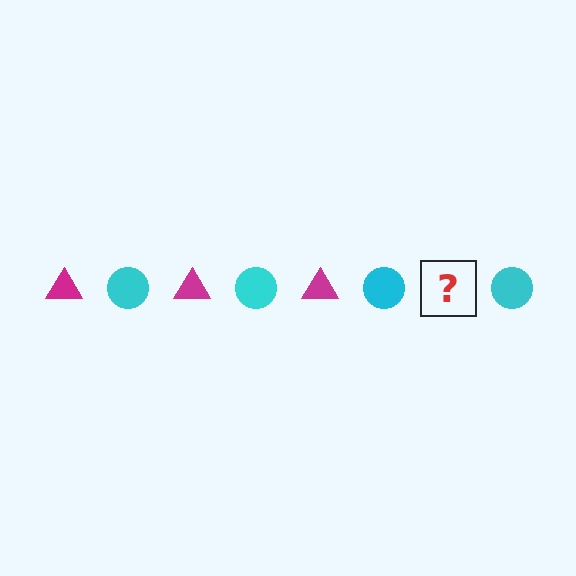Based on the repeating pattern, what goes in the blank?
The blank should be a magenta triangle.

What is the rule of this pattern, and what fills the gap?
The rule is that the pattern alternates between magenta triangle and cyan circle. The gap should be filled with a magenta triangle.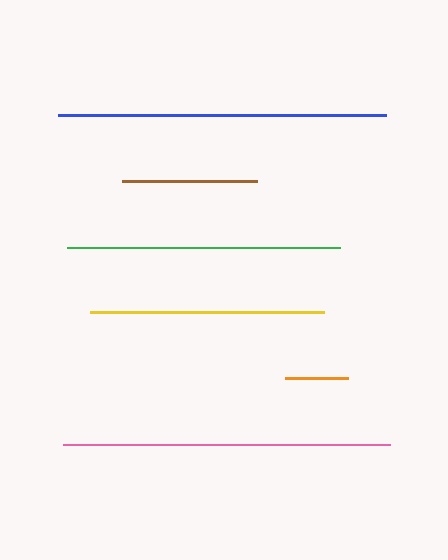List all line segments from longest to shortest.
From longest to shortest: blue, pink, green, yellow, brown, orange.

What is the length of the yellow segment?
The yellow segment is approximately 234 pixels long.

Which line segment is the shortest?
The orange line is the shortest at approximately 63 pixels.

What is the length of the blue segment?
The blue segment is approximately 328 pixels long.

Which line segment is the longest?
The blue line is the longest at approximately 328 pixels.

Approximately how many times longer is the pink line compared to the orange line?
The pink line is approximately 5.2 times the length of the orange line.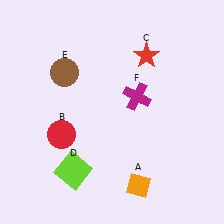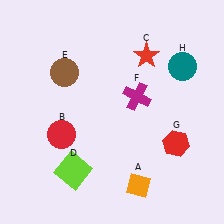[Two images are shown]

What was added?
A red hexagon (G), a teal circle (H) were added in Image 2.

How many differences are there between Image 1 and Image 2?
There are 2 differences between the two images.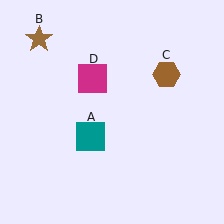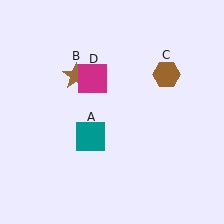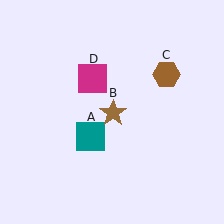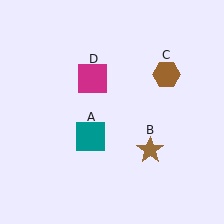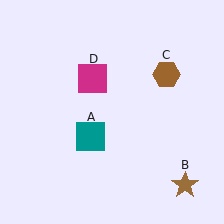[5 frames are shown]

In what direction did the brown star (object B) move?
The brown star (object B) moved down and to the right.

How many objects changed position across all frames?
1 object changed position: brown star (object B).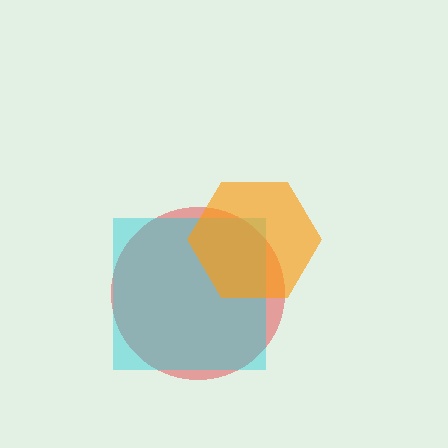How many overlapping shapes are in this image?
There are 3 overlapping shapes in the image.